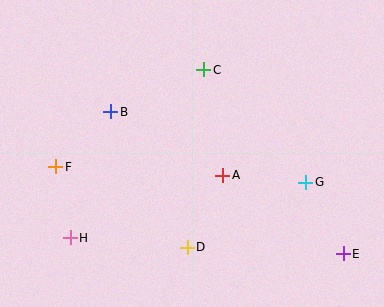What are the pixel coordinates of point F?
Point F is at (56, 167).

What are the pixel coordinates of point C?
Point C is at (204, 70).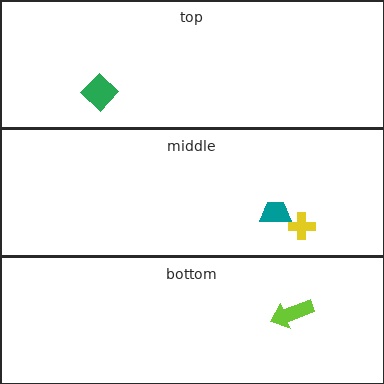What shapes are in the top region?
The green diamond.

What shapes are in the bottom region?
The lime arrow.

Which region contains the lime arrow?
The bottom region.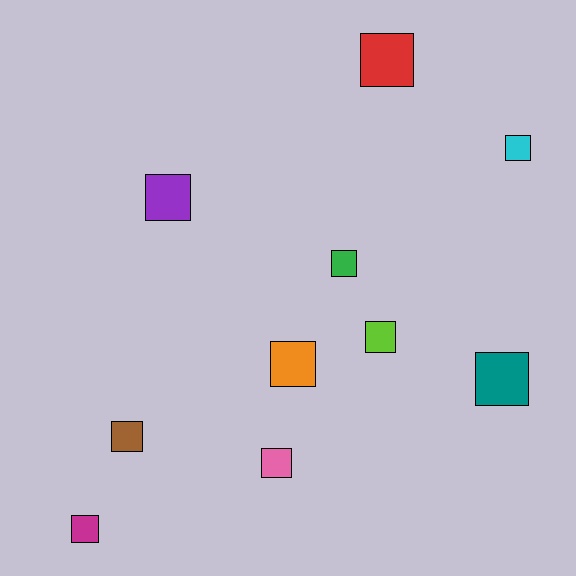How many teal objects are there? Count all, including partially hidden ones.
There is 1 teal object.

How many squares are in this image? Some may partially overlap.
There are 10 squares.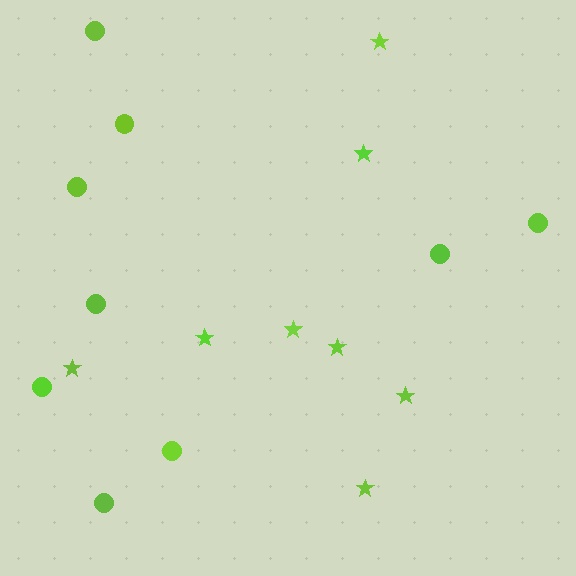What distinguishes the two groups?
There are 2 groups: one group of circles (9) and one group of stars (8).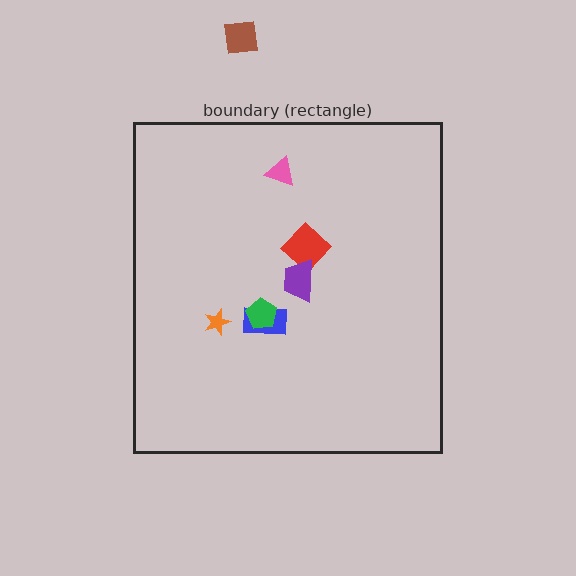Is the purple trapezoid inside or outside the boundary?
Inside.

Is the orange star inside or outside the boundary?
Inside.